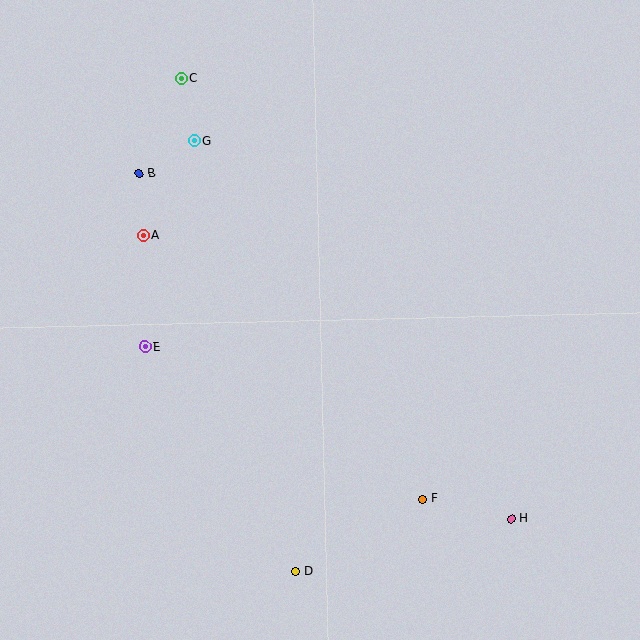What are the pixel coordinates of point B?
Point B is at (139, 174).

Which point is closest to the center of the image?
Point E at (145, 347) is closest to the center.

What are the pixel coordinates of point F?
Point F is at (423, 499).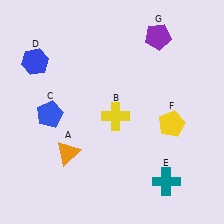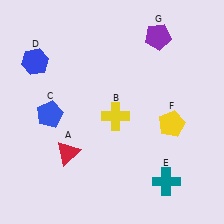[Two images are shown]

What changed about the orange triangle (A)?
In Image 1, A is orange. In Image 2, it changed to red.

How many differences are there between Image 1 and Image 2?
There is 1 difference between the two images.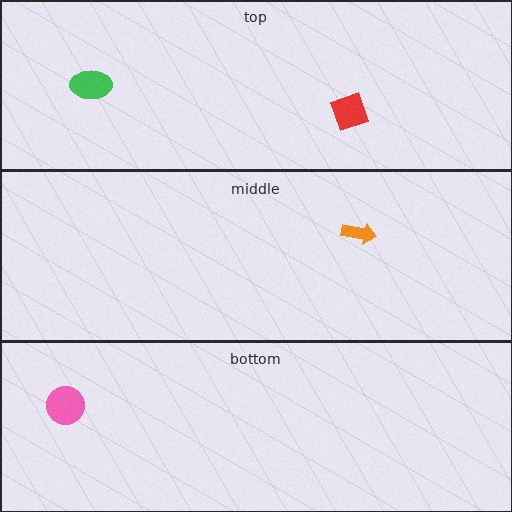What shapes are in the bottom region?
The pink circle.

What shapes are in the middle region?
The orange arrow.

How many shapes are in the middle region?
1.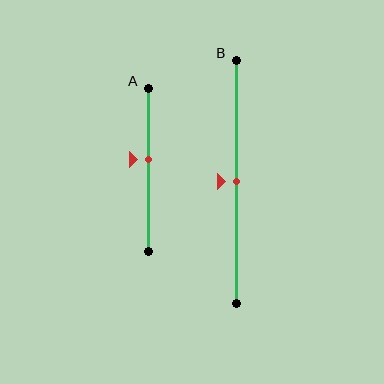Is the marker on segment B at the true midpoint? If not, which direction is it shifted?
Yes, the marker on segment B is at the true midpoint.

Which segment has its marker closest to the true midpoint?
Segment B has its marker closest to the true midpoint.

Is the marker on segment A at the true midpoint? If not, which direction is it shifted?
No, the marker on segment A is shifted upward by about 6% of the segment length.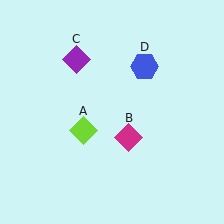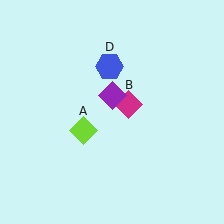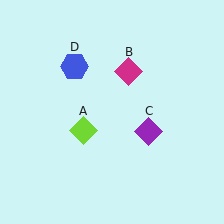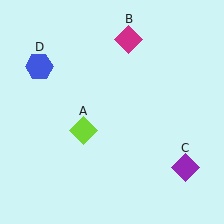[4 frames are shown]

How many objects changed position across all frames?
3 objects changed position: magenta diamond (object B), purple diamond (object C), blue hexagon (object D).